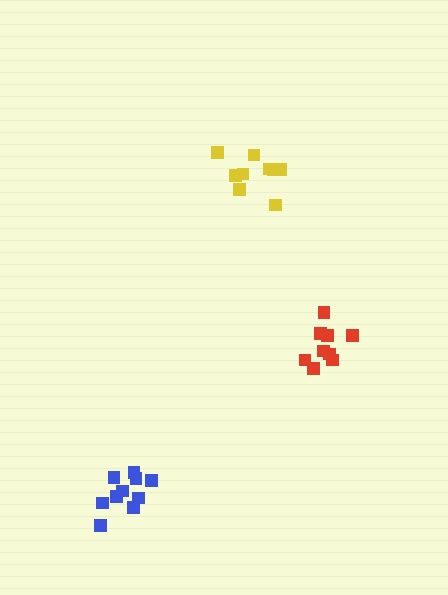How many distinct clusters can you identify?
There are 3 distinct clusters.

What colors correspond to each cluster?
The clusters are colored: blue, yellow, red.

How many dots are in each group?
Group 1: 10 dots, Group 2: 9 dots, Group 3: 9 dots (28 total).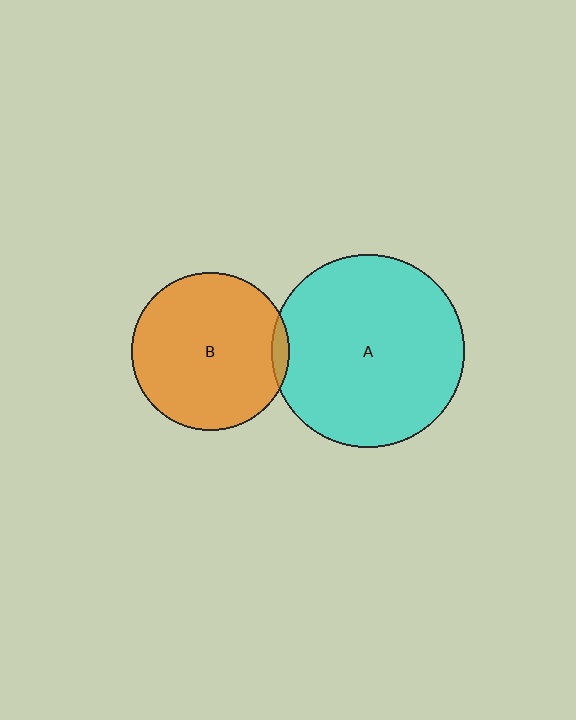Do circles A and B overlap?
Yes.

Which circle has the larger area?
Circle A (cyan).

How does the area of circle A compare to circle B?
Approximately 1.5 times.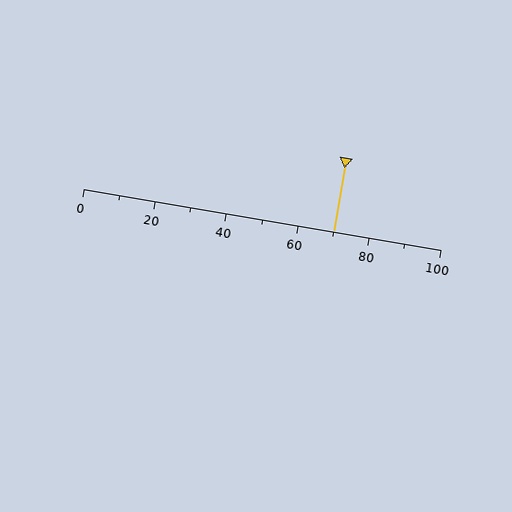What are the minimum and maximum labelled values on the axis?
The axis runs from 0 to 100.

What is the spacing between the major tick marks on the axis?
The major ticks are spaced 20 apart.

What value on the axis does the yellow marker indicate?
The marker indicates approximately 70.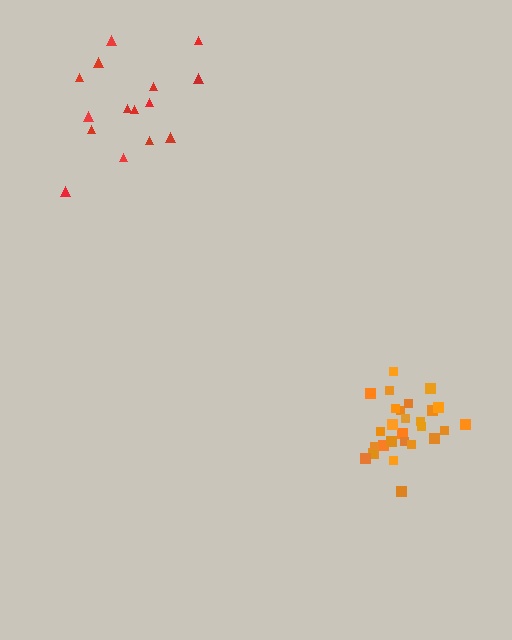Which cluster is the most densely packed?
Orange.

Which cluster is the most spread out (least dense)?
Red.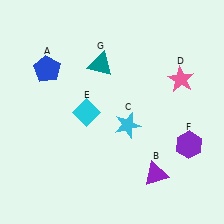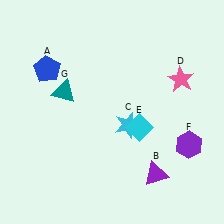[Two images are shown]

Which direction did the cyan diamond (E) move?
The cyan diamond (E) moved right.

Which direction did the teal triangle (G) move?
The teal triangle (G) moved left.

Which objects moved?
The objects that moved are: the cyan diamond (E), the teal triangle (G).